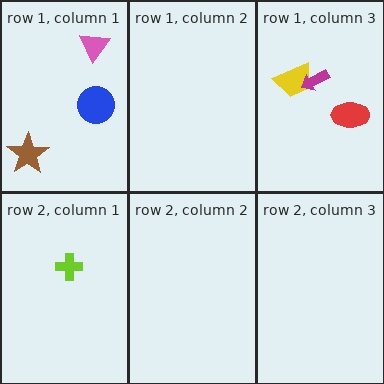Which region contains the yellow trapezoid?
The row 1, column 3 region.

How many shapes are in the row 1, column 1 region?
3.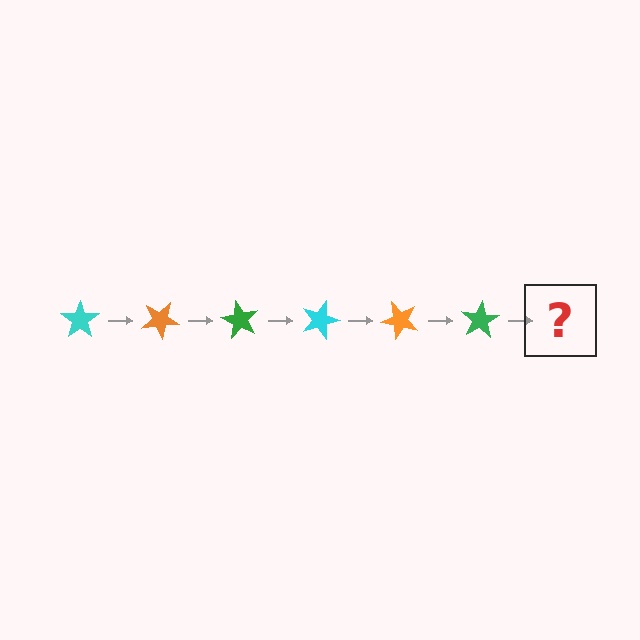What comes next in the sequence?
The next element should be a cyan star, rotated 180 degrees from the start.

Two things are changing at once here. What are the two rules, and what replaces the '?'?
The two rules are that it rotates 30 degrees each step and the color cycles through cyan, orange, and green. The '?' should be a cyan star, rotated 180 degrees from the start.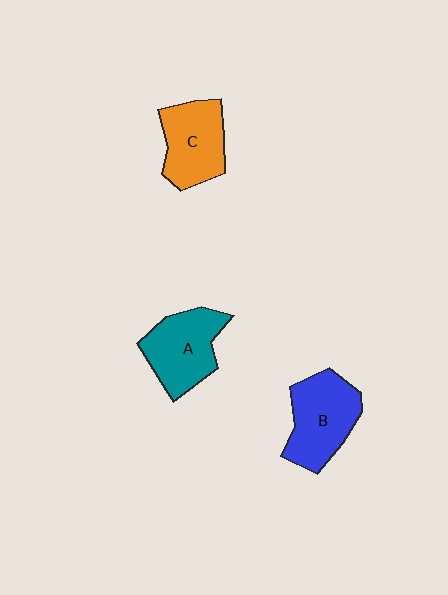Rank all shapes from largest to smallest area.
From largest to smallest: B (blue), A (teal), C (orange).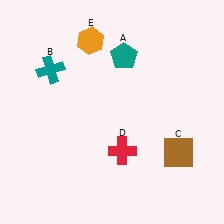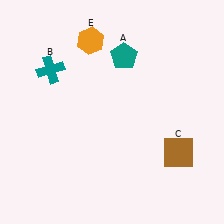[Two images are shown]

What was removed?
The red cross (D) was removed in Image 2.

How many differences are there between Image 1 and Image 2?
There is 1 difference between the two images.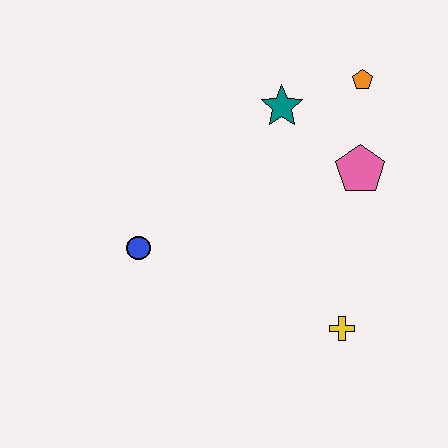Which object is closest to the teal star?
The orange pentagon is closest to the teal star.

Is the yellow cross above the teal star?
No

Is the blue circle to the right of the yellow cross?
No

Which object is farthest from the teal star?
The yellow cross is farthest from the teal star.